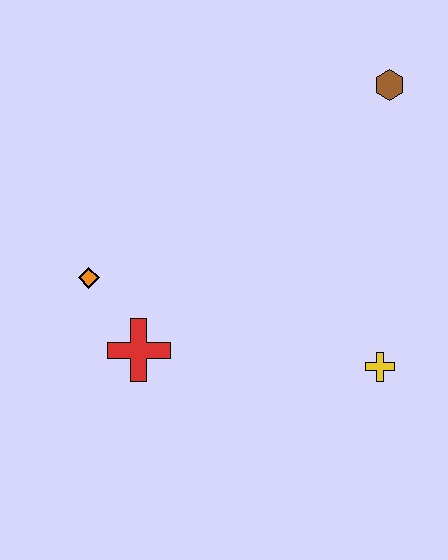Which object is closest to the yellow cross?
The red cross is closest to the yellow cross.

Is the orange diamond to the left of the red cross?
Yes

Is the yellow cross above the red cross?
No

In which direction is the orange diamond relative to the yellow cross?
The orange diamond is to the left of the yellow cross.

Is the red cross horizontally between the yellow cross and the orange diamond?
Yes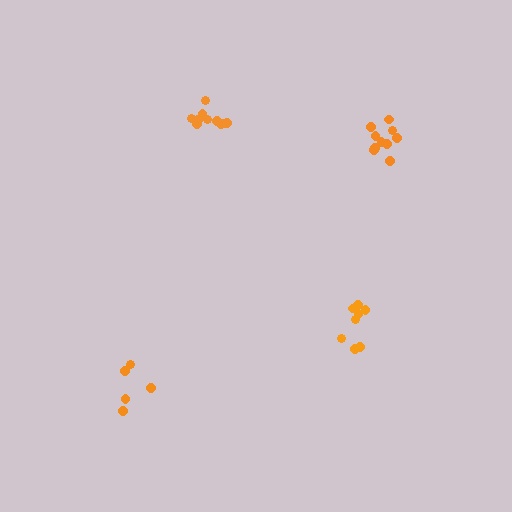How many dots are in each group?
Group 1: 5 dots, Group 2: 10 dots, Group 3: 8 dots, Group 4: 10 dots (33 total).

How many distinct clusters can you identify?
There are 4 distinct clusters.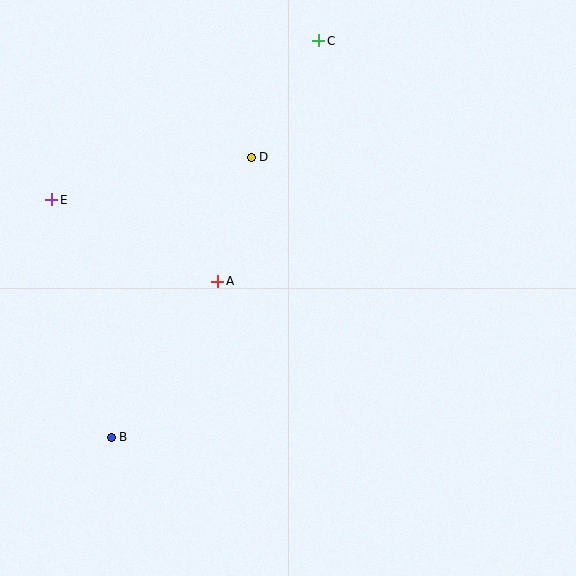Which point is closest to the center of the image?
Point A at (218, 281) is closest to the center.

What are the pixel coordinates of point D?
Point D is at (251, 157).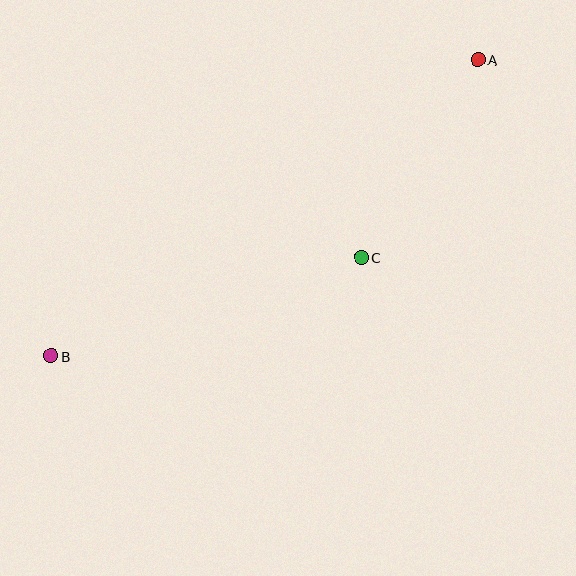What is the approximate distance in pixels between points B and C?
The distance between B and C is approximately 325 pixels.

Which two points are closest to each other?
Points A and C are closest to each other.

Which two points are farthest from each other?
Points A and B are farthest from each other.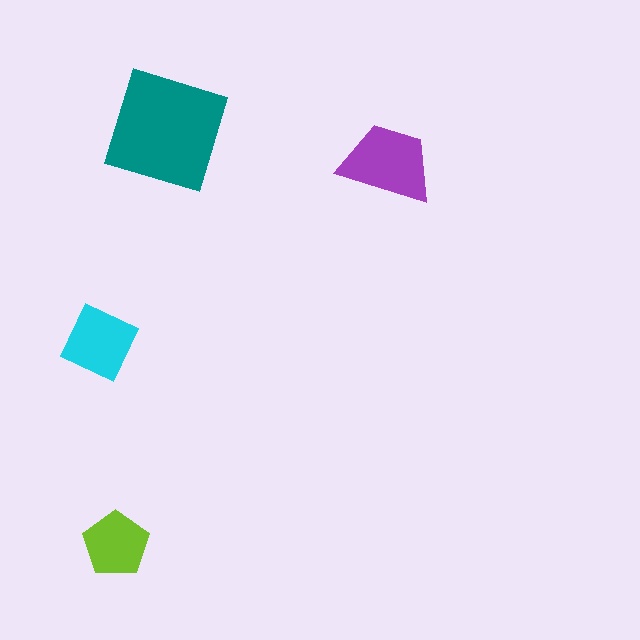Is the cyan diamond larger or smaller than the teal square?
Smaller.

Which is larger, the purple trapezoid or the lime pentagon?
The purple trapezoid.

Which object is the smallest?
The lime pentagon.